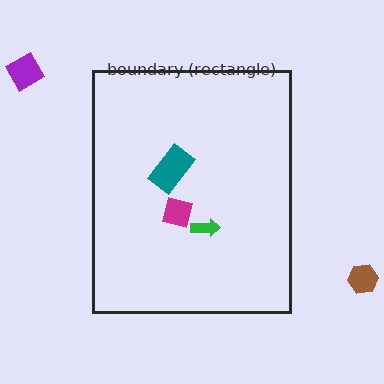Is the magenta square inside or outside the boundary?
Inside.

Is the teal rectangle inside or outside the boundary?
Inside.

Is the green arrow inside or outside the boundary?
Inside.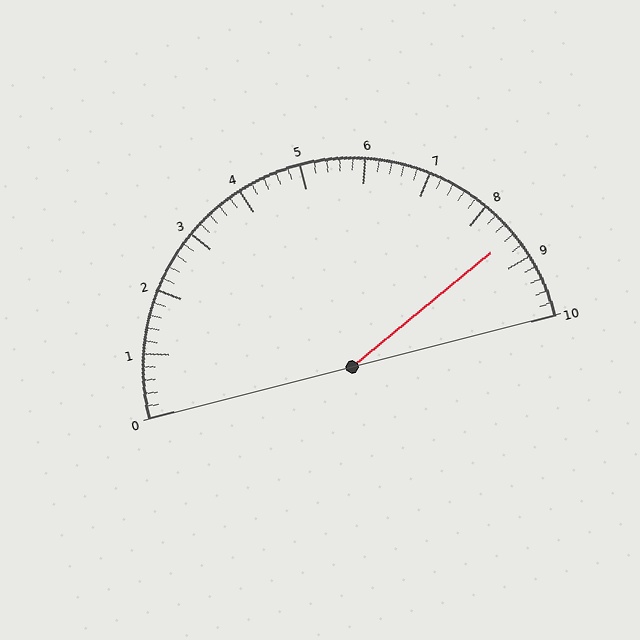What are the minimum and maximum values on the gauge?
The gauge ranges from 0 to 10.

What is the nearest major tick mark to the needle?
The nearest major tick mark is 9.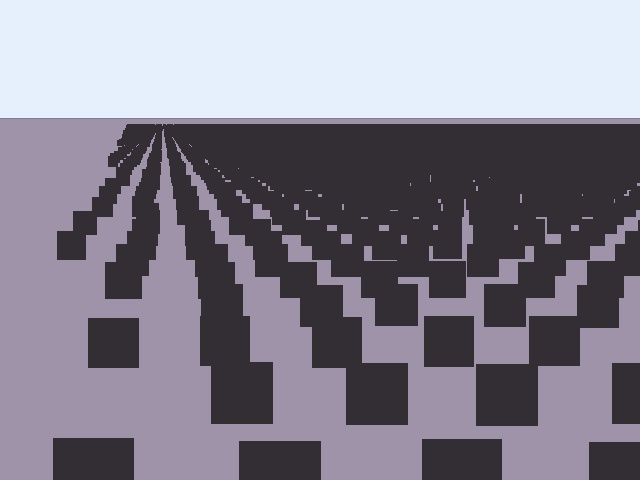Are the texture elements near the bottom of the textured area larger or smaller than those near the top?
Larger. Near the bottom, elements are closer to the viewer and appear at a bigger on-screen size.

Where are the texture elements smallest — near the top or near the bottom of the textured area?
Near the top.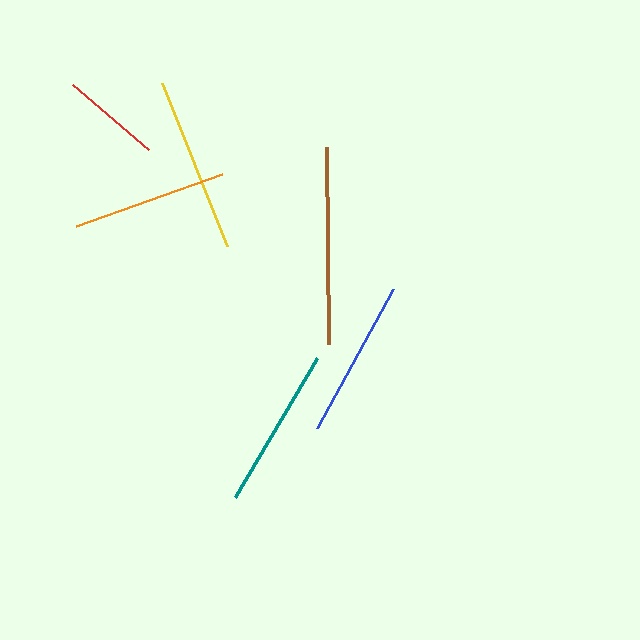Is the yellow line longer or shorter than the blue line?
The yellow line is longer than the blue line.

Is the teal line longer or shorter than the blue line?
The teal line is longer than the blue line.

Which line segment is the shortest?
The red line is the shortest at approximately 100 pixels.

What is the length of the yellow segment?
The yellow segment is approximately 176 pixels long.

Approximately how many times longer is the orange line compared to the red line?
The orange line is approximately 1.6 times the length of the red line.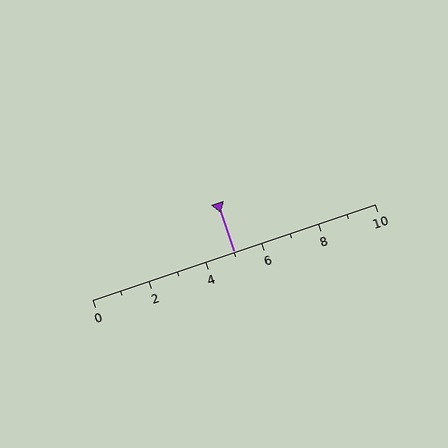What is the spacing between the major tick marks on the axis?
The major ticks are spaced 2 apart.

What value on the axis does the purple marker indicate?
The marker indicates approximately 5.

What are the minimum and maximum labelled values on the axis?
The axis runs from 0 to 10.